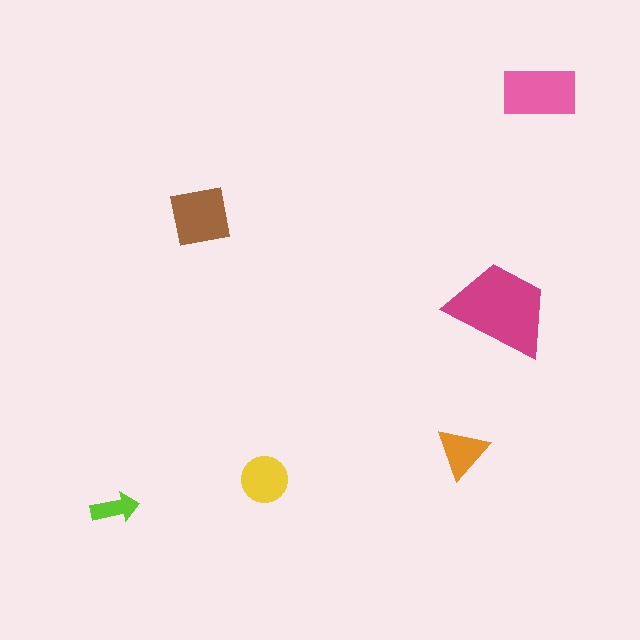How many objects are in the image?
There are 6 objects in the image.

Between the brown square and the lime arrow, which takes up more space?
The brown square.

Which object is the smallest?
The lime arrow.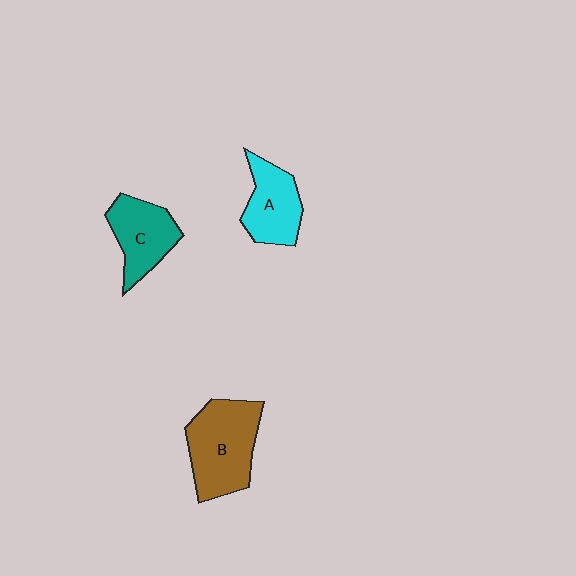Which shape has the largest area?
Shape B (brown).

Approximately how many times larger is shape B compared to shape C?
Approximately 1.4 times.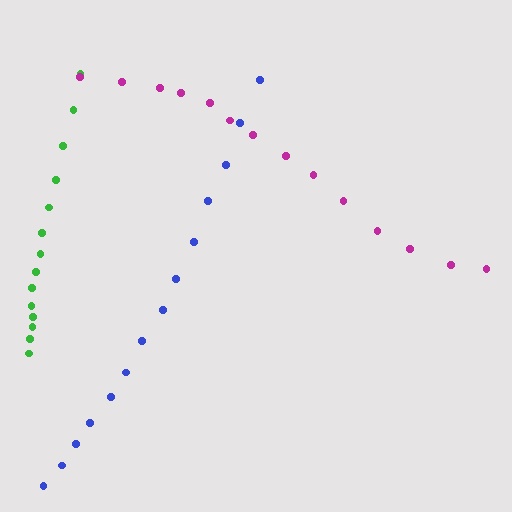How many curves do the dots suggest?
There are 3 distinct paths.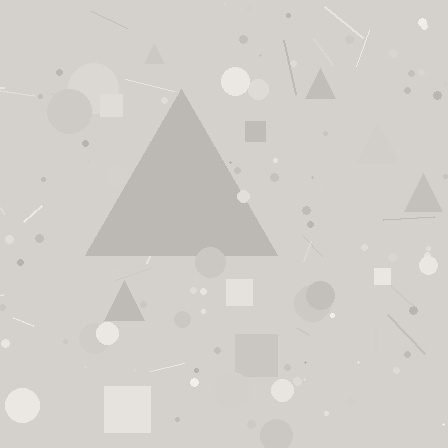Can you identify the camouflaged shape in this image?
The camouflaged shape is a triangle.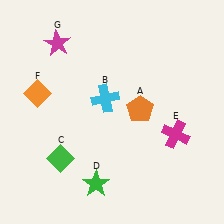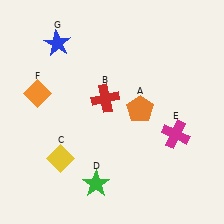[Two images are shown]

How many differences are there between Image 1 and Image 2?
There are 3 differences between the two images.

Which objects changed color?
B changed from cyan to red. C changed from green to yellow. G changed from magenta to blue.